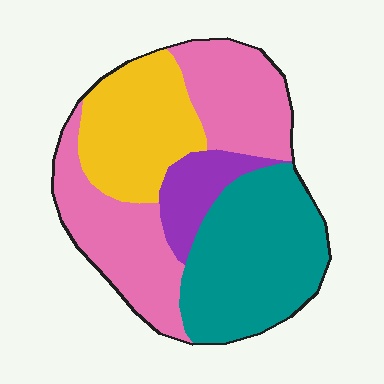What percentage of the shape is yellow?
Yellow covers around 20% of the shape.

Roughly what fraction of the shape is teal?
Teal covers 31% of the shape.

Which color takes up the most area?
Pink, at roughly 35%.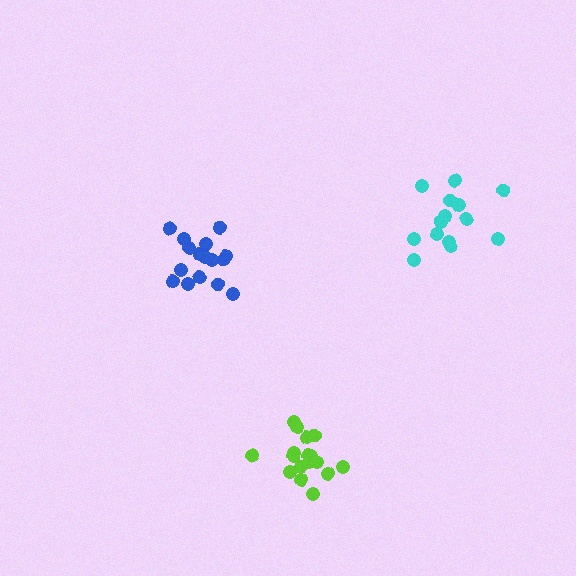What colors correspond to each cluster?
The clusters are colored: blue, cyan, lime.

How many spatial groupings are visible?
There are 3 spatial groupings.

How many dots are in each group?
Group 1: 16 dots, Group 2: 14 dots, Group 3: 17 dots (47 total).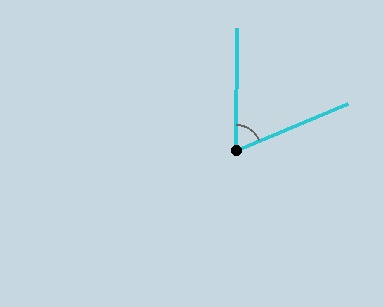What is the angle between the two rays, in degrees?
Approximately 67 degrees.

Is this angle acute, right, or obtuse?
It is acute.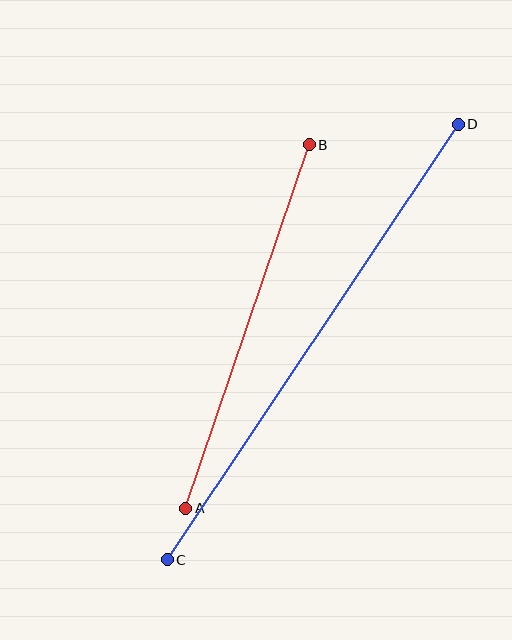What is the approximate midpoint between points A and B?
The midpoint is at approximately (248, 326) pixels.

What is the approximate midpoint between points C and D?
The midpoint is at approximately (313, 342) pixels.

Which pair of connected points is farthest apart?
Points C and D are farthest apart.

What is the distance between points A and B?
The distance is approximately 384 pixels.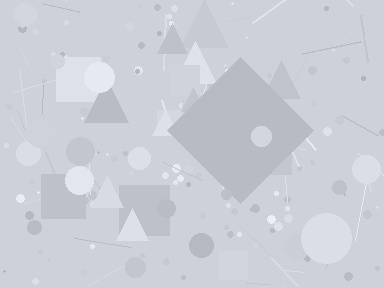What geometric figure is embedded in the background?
A diamond is embedded in the background.